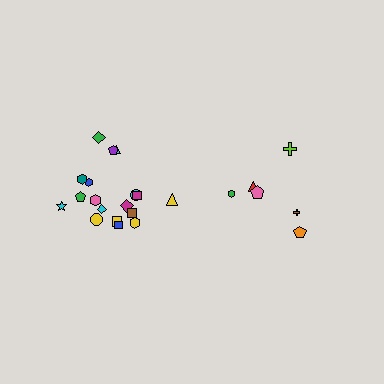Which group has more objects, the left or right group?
The left group.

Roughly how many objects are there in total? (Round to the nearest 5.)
Roughly 25 objects in total.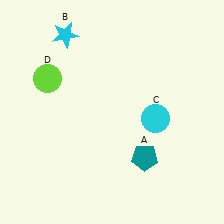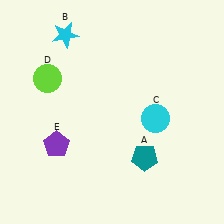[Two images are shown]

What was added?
A purple pentagon (E) was added in Image 2.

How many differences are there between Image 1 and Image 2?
There is 1 difference between the two images.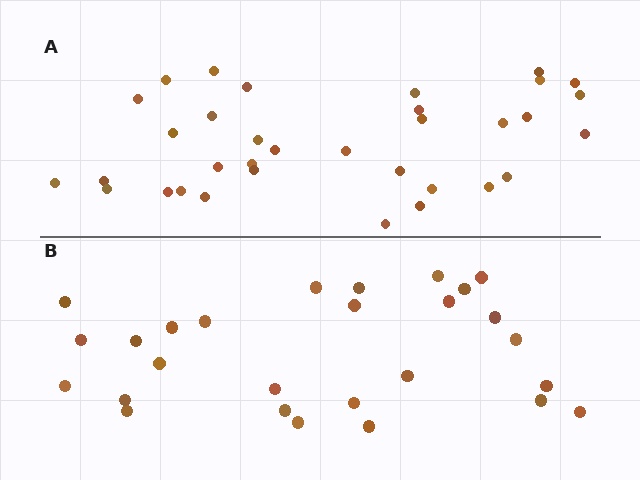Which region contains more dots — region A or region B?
Region A (the top region) has more dots.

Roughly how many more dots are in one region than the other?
Region A has roughly 8 or so more dots than region B.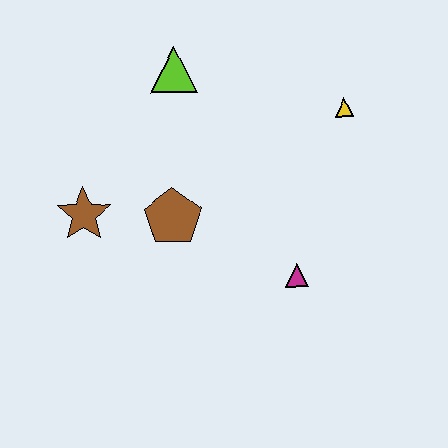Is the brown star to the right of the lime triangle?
No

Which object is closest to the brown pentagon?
The brown star is closest to the brown pentagon.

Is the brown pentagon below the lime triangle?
Yes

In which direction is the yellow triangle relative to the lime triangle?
The yellow triangle is to the right of the lime triangle.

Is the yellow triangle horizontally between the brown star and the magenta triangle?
No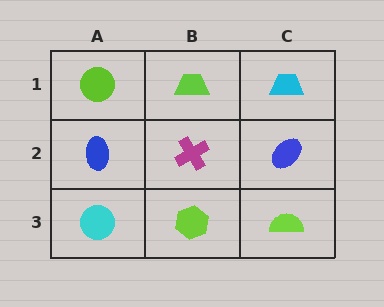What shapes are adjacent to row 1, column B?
A magenta cross (row 2, column B), a lime circle (row 1, column A), a cyan trapezoid (row 1, column C).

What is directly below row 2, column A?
A cyan circle.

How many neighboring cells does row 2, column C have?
3.